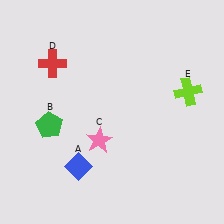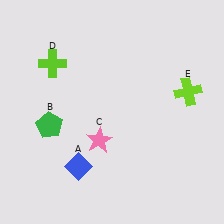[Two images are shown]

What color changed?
The cross (D) changed from red in Image 1 to lime in Image 2.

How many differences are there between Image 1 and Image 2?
There is 1 difference between the two images.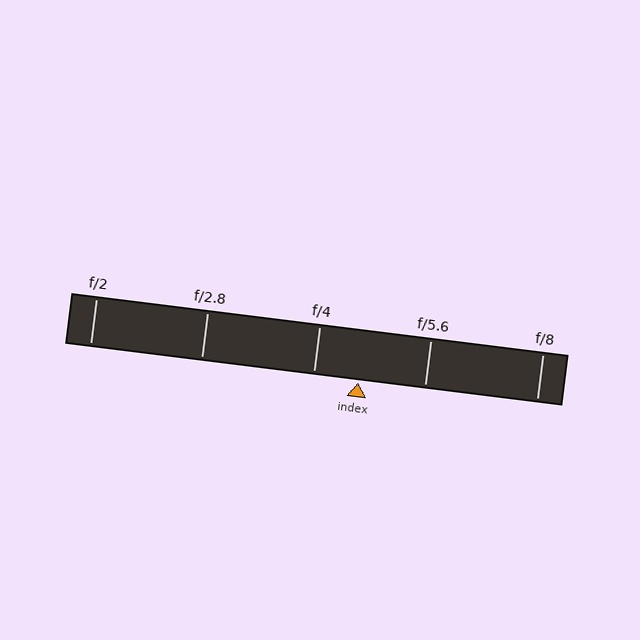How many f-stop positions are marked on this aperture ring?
There are 5 f-stop positions marked.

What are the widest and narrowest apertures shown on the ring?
The widest aperture shown is f/2 and the narrowest is f/8.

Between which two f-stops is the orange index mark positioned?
The index mark is between f/4 and f/5.6.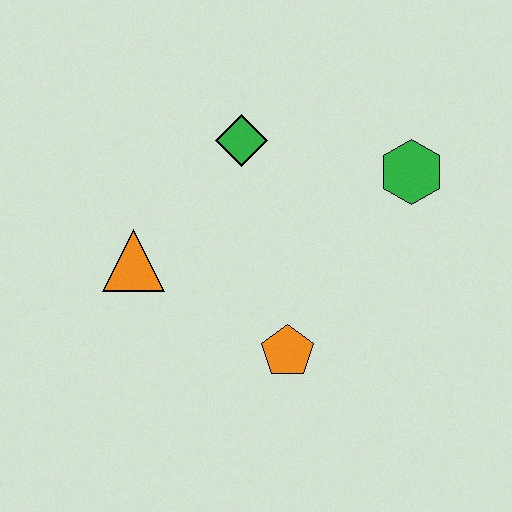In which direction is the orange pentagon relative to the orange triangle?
The orange pentagon is to the right of the orange triangle.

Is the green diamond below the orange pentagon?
No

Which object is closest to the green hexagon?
The green diamond is closest to the green hexagon.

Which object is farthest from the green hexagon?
The orange triangle is farthest from the green hexagon.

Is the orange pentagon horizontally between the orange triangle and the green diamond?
No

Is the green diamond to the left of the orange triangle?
No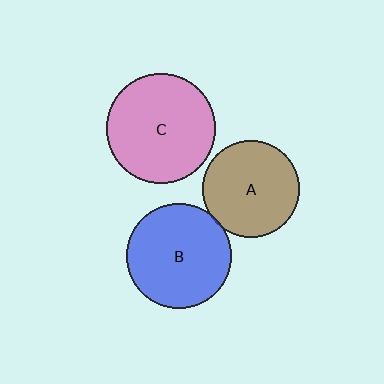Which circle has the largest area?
Circle C (pink).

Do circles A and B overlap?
Yes.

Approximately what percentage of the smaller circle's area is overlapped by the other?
Approximately 5%.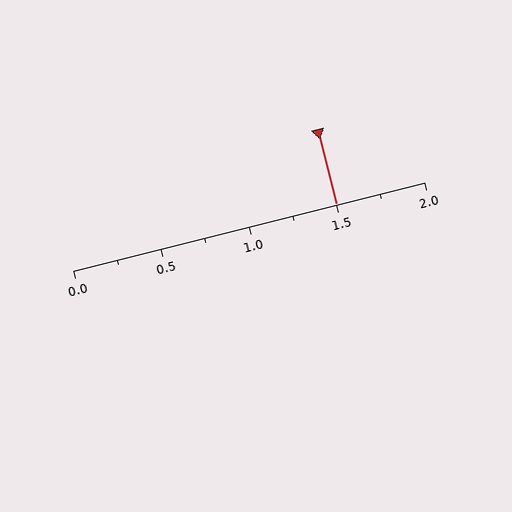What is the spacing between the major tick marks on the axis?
The major ticks are spaced 0.5 apart.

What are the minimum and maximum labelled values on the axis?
The axis runs from 0.0 to 2.0.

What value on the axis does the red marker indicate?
The marker indicates approximately 1.5.